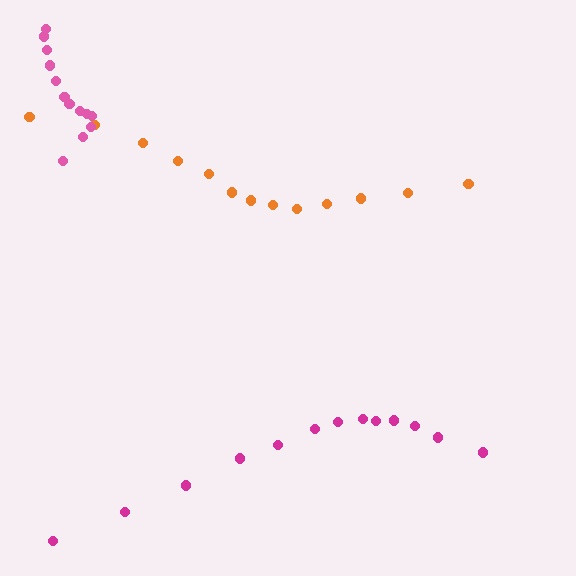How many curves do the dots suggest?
There are 3 distinct paths.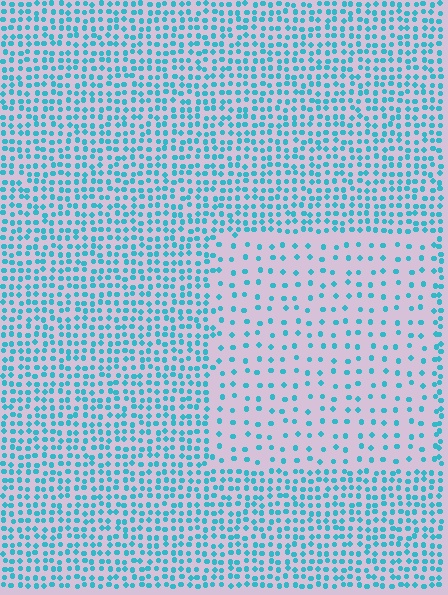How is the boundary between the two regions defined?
The boundary is defined by a change in element density (approximately 2.4x ratio). All elements are the same color, size, and shape.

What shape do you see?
I see a rectangle.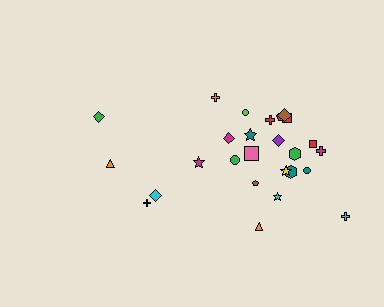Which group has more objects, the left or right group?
The right group.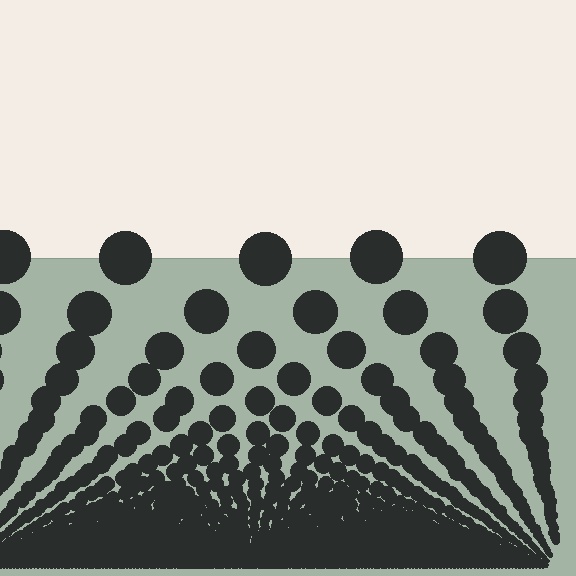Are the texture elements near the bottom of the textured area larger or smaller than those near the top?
Smaller. The gradient is inverted — elements near the bottom are smaller and denser.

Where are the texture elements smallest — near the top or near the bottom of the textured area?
Near the bottom.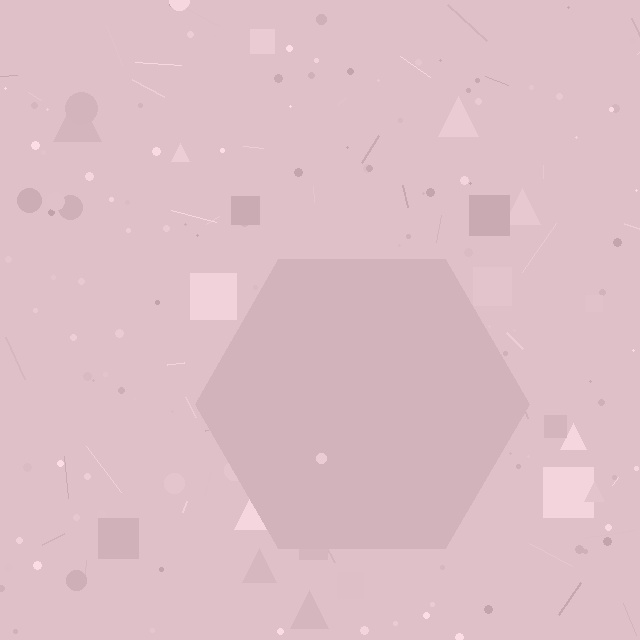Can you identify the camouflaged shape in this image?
The camouflaged shape is a hexagon.